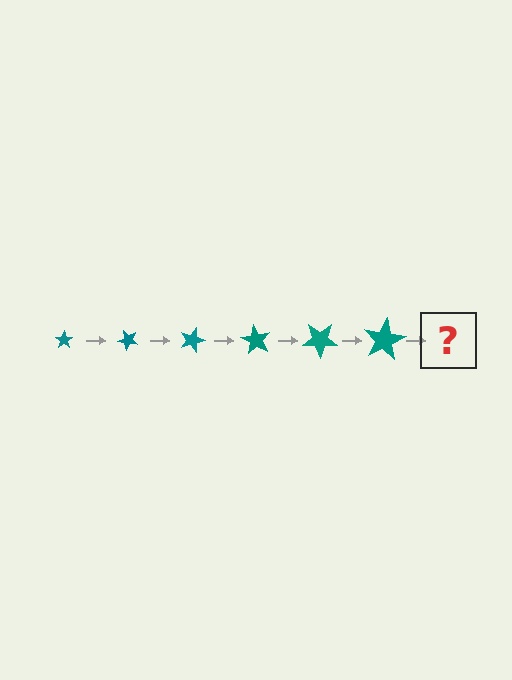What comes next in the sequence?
The next element should be a star, larger than the previous one and rotated 270 degrees from the start.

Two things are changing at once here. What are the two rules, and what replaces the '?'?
The two rules are that the star grows larger each step and it rotates 45 degrees each step. The '?' should be a star, larger than the previous one and rotated 270 degrees from the start.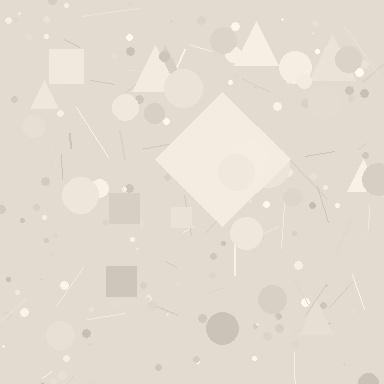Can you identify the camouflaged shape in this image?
The camouflaged shape is a diamond.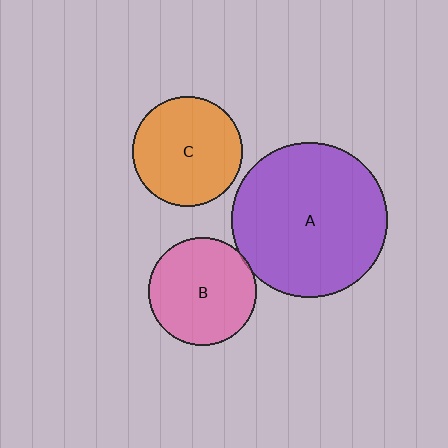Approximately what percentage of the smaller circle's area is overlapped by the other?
Approximately 5%.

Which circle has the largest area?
Circle A (purple).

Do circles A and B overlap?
Yes.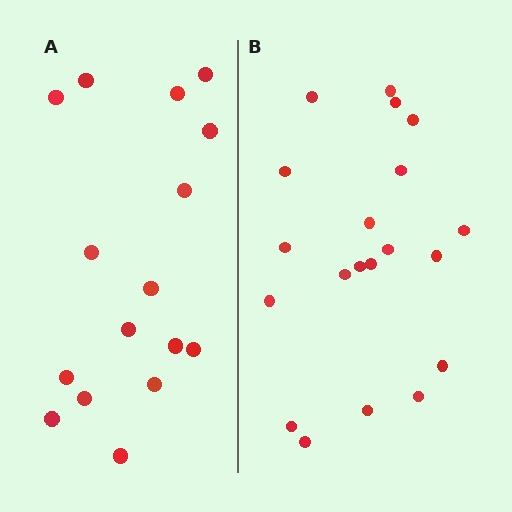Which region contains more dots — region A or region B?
Region B (the right region) has more dots.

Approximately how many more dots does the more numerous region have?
Region B has about 4 more dots than region A.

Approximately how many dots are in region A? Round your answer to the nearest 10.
About 20 dots. (The exact count is 16, which rounds to 20.)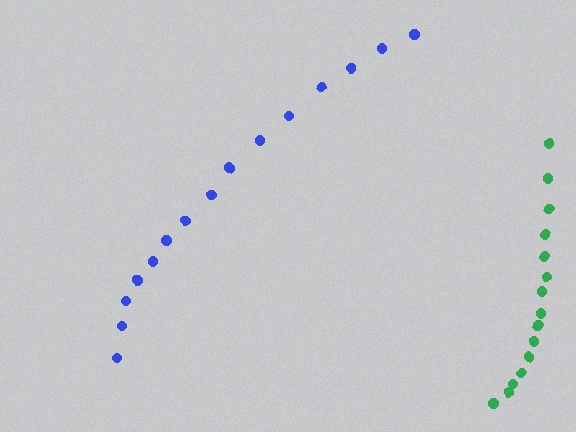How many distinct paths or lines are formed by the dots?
There are 2 distinct paths.